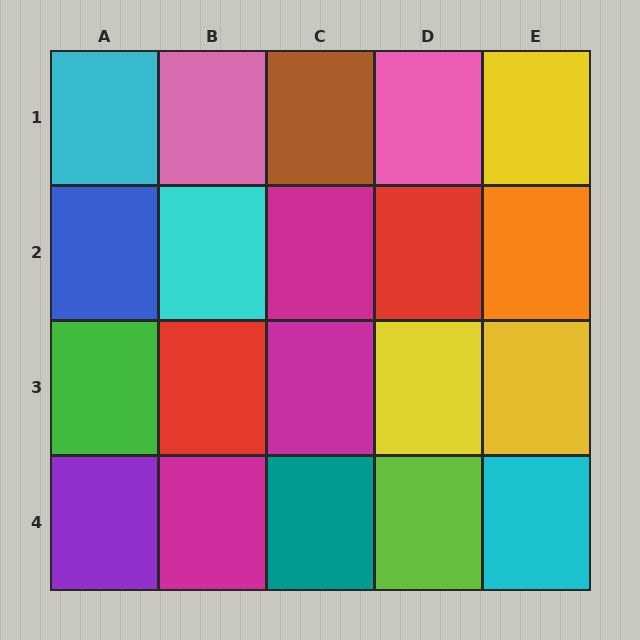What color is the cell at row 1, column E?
Yellow.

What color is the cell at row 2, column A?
Blue.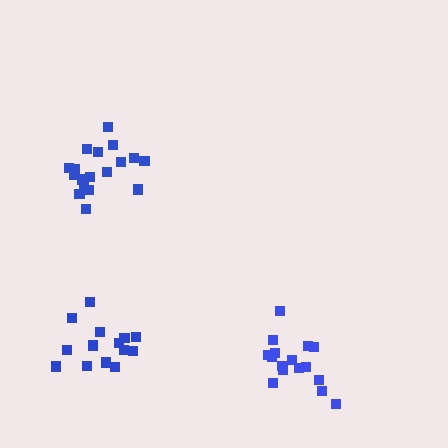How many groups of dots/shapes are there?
There are 3 groups.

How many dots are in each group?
Group 1: 16 dots, Group 2: 18 dots, Group 3: 14 dots (48 total).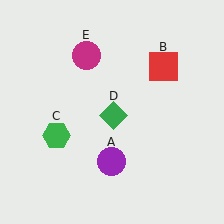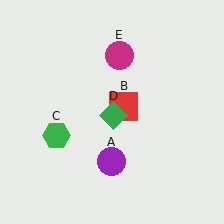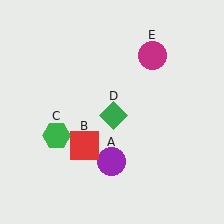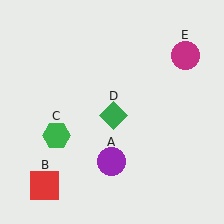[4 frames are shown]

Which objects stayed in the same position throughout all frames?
Purple circle (object A) and green hexagon (object C) and green diamond (object D) remained stationary.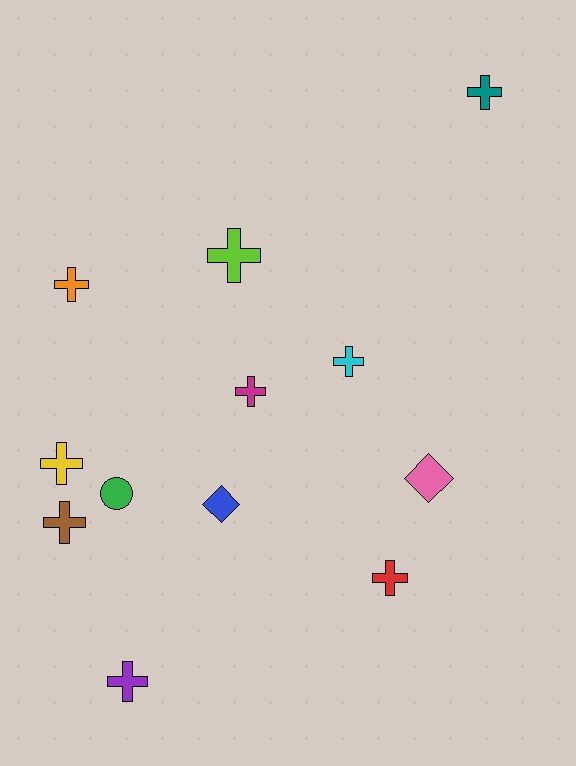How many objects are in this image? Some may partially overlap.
There are 12 objects.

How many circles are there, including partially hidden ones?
There is 1 circle.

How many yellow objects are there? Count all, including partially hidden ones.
There is 1 yellow object.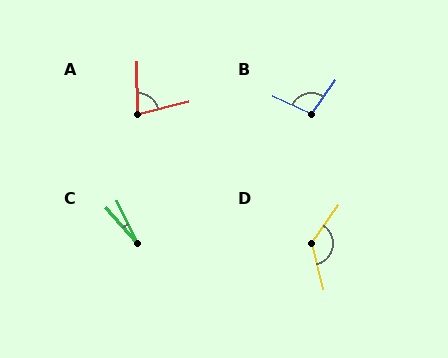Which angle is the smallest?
C, at approximately 16 degrees.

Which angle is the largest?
D, at approximately 130 degrees.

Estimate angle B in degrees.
Approximately 100 degrees.